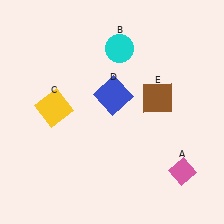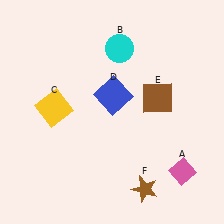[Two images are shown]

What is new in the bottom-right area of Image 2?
A brown star (F) was added in the bottom-right area of Image 2.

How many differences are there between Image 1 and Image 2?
There is 1 difference between the two images.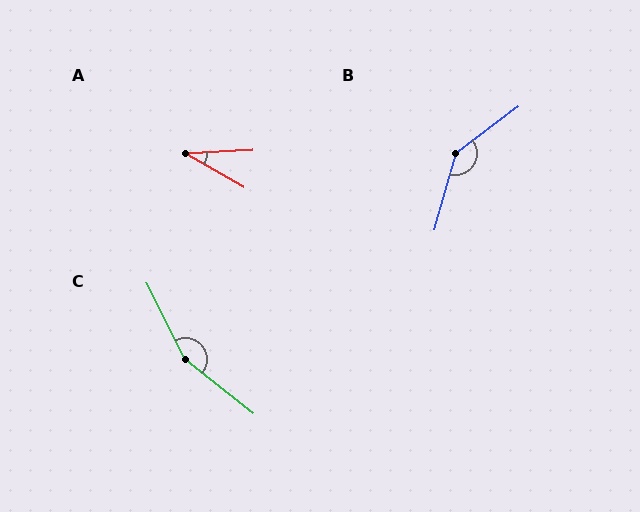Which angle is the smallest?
A, at approximately 33 degrees.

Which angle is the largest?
C, at approximately 155 degrees.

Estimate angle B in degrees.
Approximately 143 degrees.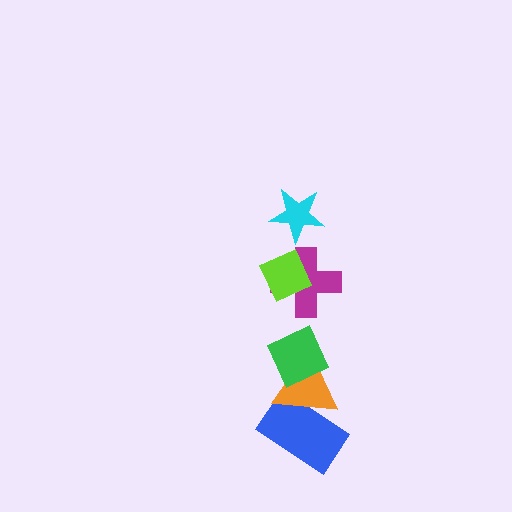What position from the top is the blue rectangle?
The blue rectangle is 6th from the top.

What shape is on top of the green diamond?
The magenta cross is on top of the green diamond.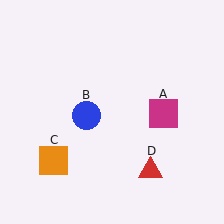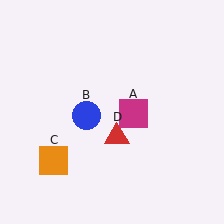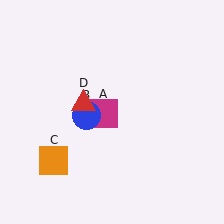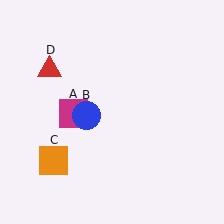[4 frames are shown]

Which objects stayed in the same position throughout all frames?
Blue circle (object B) and orange square (object C) remained stationary.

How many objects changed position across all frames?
2 objects changed position: magenta square (object A), red triangle (object D).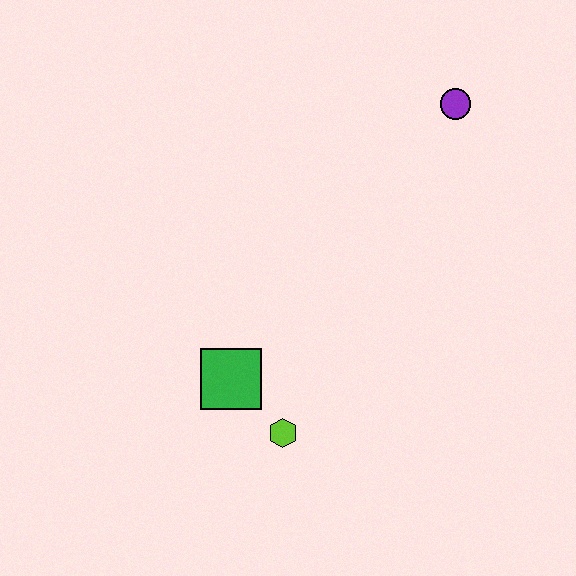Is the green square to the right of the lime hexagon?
No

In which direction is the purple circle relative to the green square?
The purple circle is above the green square.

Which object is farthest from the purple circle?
The lime hexagon is farthest from the purple circle.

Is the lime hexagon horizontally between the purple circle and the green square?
Yes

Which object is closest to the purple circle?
The green square is closest to the purple circle.